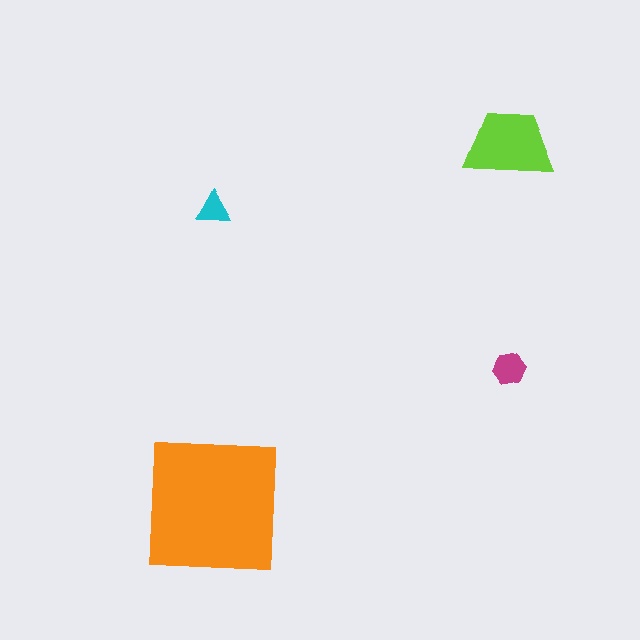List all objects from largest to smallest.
The orange square, the lime trapezoid, the magenta hexagon, the cyan triangle.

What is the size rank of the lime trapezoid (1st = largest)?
2nd.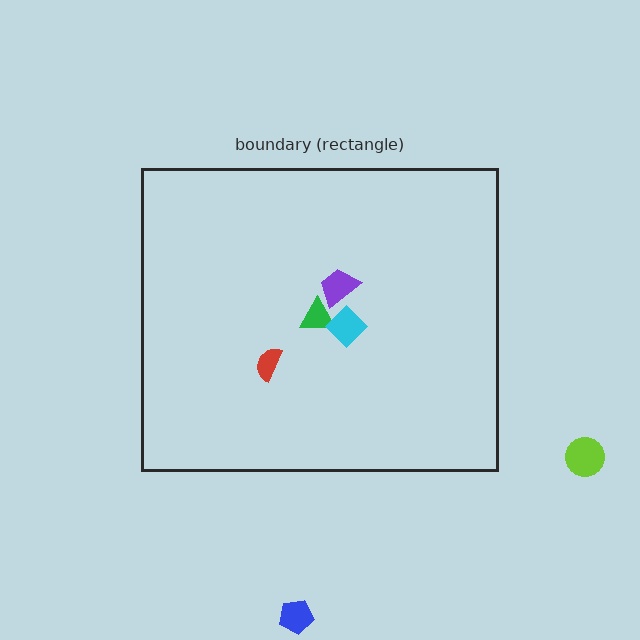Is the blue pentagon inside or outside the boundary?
Outside.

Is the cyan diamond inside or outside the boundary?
Inside.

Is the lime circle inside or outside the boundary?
Outside.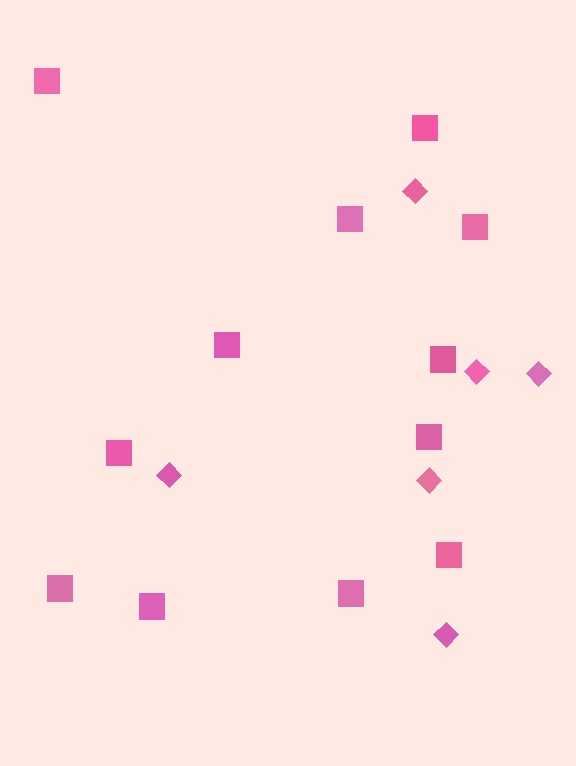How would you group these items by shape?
There are 2 groups: one group of squares (12) and one group of diamonds (6).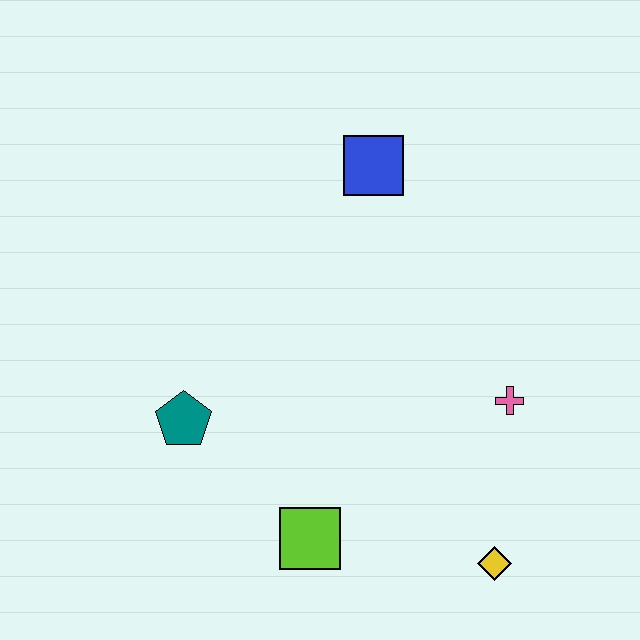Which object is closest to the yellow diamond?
The pink cross is closest to the yellow diamond.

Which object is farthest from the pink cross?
The teal pentagon is farthest from the pink cross.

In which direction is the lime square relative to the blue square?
The lime square is below the blue square.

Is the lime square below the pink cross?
Yes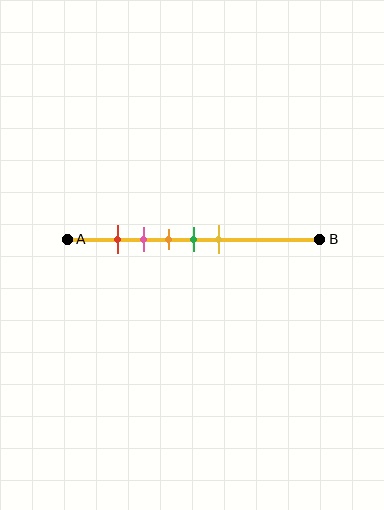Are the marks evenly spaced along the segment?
Yes, the marks are approximately evenly spaced.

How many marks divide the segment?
There are 5 marks dividing the segment.